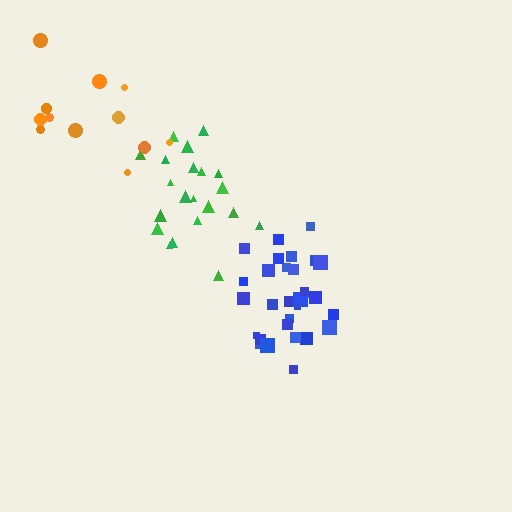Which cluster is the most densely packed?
Blue.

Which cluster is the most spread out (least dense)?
Orange.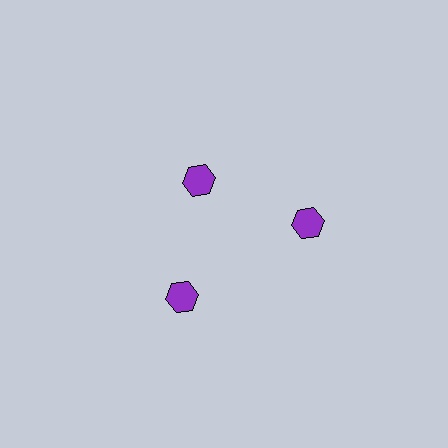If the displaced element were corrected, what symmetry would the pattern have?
It would have 3-fold rotational symmetry — the pattern would map onto itself every 120 degrees.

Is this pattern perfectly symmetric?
No. The 3 purple hexagons are arranged in a ring, but one element near the 11 o'clock position is pulled inward toward the center, breaking the 3-fold rotational symmetry.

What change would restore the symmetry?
The symmetry would be restored by moving it outward, back onto the ring so that all 3 hexagons sit at equal angles and equal distance from the center.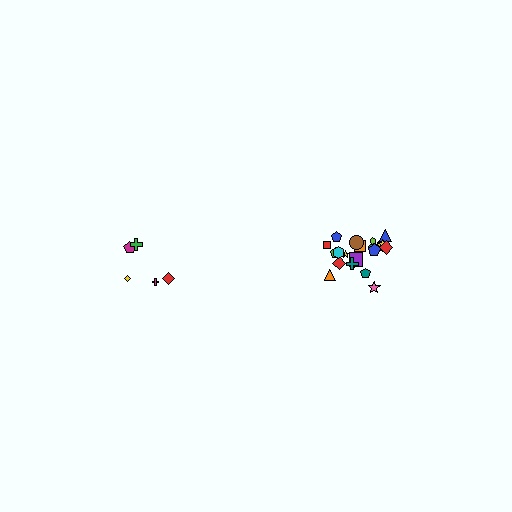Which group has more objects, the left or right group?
The right group.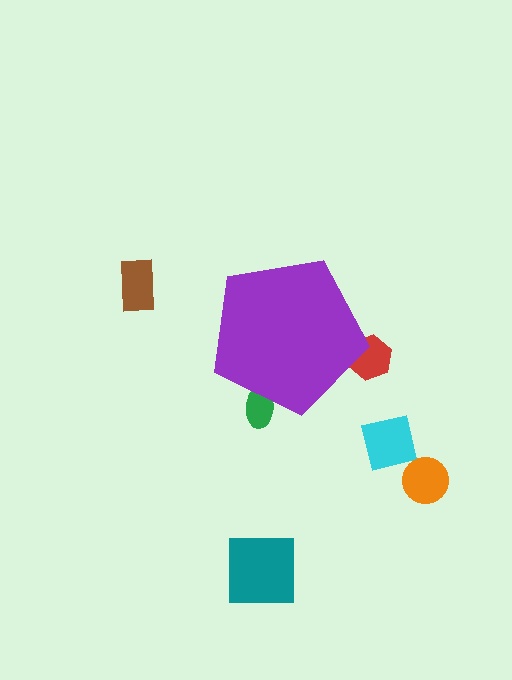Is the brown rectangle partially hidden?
No, the brown rectangle is fully visible.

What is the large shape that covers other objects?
A purple pentagon.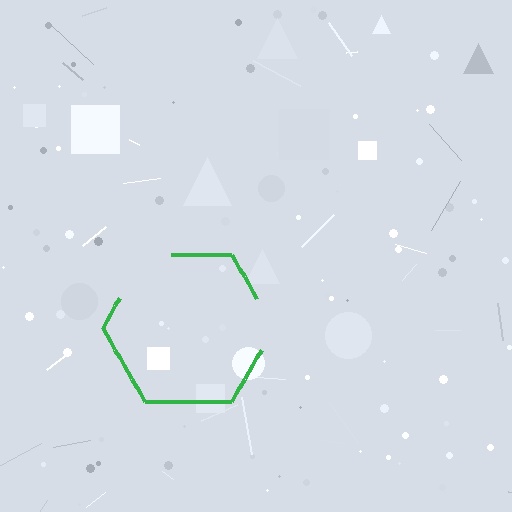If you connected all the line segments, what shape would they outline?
They would outline a hexagon.